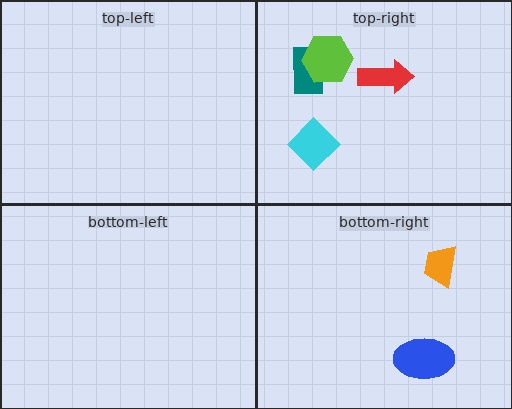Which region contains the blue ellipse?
The bottom-right region.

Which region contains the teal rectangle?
The top-right region.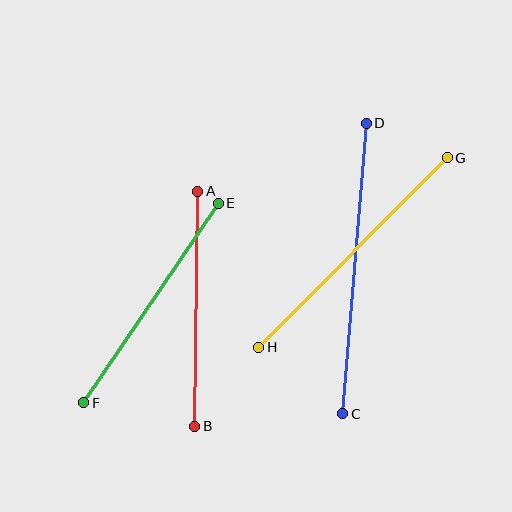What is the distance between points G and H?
The distance is approximately 267 pixels.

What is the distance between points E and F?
The distance is approximately 240 pixels.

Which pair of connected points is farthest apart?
Points C and D are farthest apart.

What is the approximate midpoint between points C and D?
The midpoint is at approximately (355, 269) pixels.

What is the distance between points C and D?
The distance is approximately 291 pixels.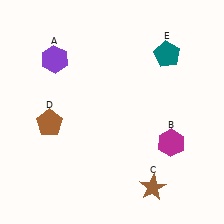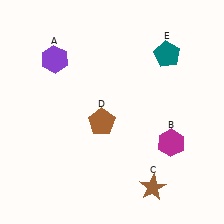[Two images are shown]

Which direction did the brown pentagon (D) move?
The brown pentagon (D) moved right.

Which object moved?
The brown pentagon (D) moved right.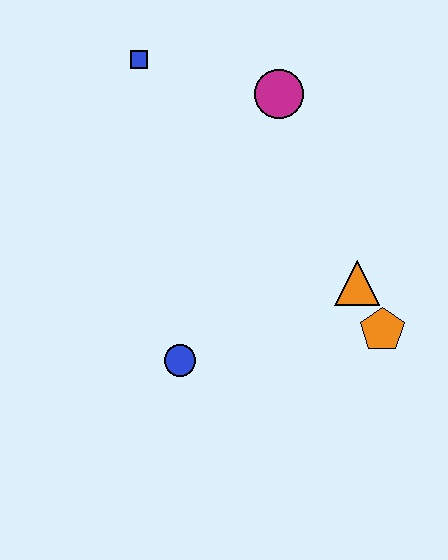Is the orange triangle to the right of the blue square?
Yes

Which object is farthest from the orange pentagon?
The blue square is farthest from the orange pentagon.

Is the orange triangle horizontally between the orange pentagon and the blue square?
Yes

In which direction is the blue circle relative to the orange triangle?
The blue circle is to the left of the orange triangle.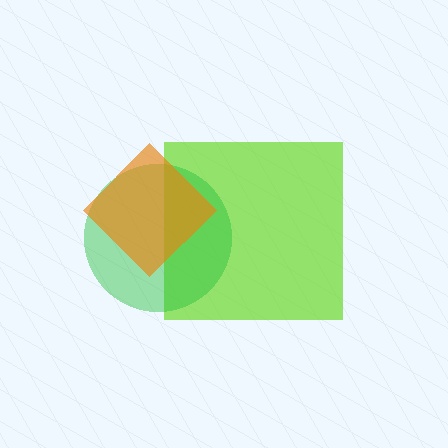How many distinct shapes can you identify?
There are 3 distinct shapes: a lime square, a green circle, an orange diamond.